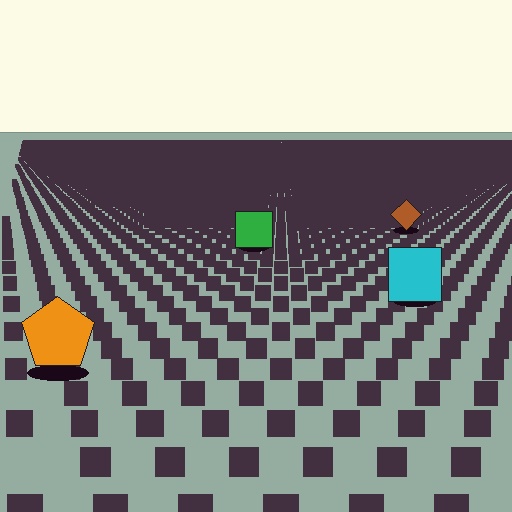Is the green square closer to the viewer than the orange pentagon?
No. The orange pentagon is closer — you can tell from the texture gradient: the ground texture is coarser near it.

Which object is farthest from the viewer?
The brown diamond is farthest from the viewer. It appears smaller and the ground texture around it is denser.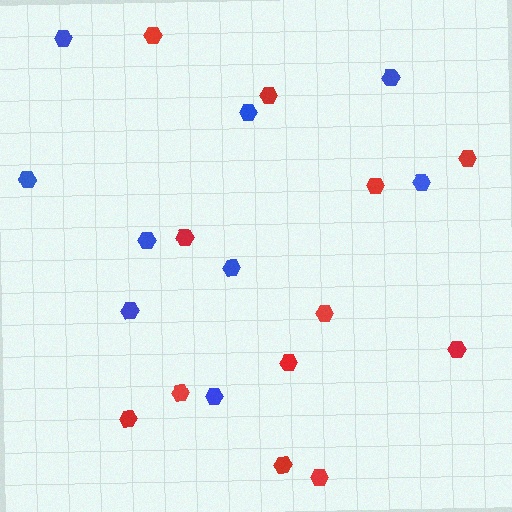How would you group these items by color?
There are 2 groups: one group of blue hexagons (9) and one group of red hexagons (12).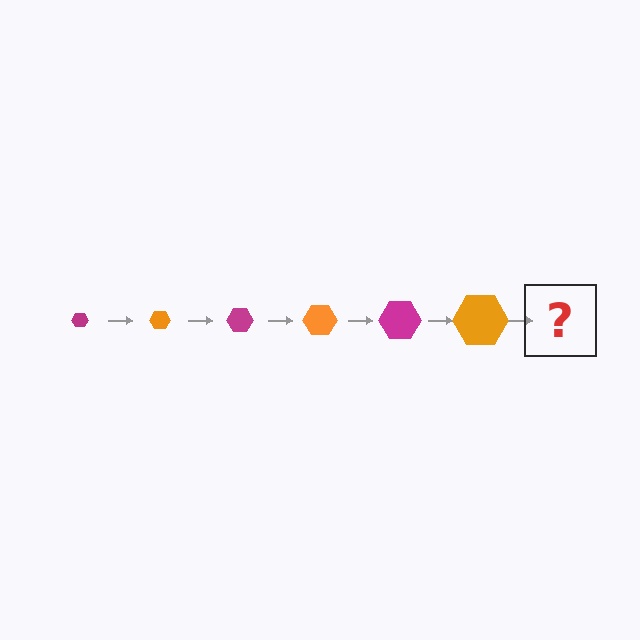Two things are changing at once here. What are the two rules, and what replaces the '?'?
The two rules are that the hexagon grows larger each step and the color cycles through magenta and orange. The '?' should be a magenta hexagon, larger than the previous one.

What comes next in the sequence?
The next element should be a magenta hexagon, larger than the previous one.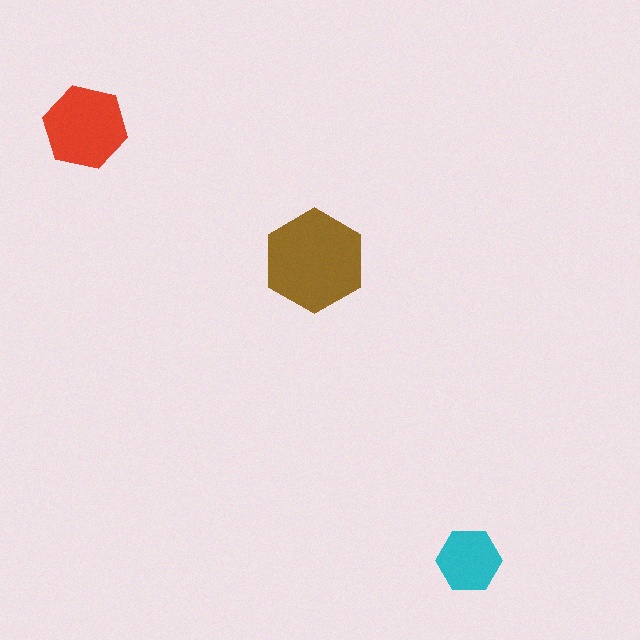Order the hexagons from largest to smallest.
the brown one, the red one, the cyan one.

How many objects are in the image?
There are 3 objects in the image.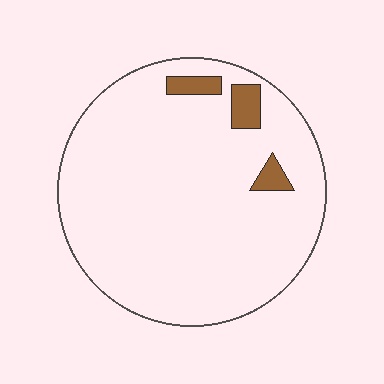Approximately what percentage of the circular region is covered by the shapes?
Approximately 5%.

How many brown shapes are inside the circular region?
3.